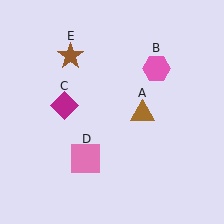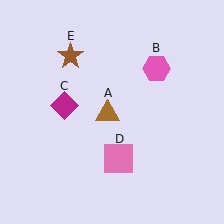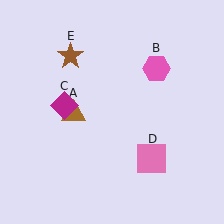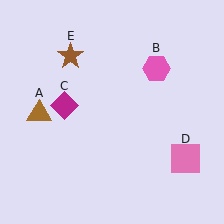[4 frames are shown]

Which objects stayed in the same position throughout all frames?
Pink hexagon (object B) and magenta diamond (object C) and brown star (object E) remained stationary.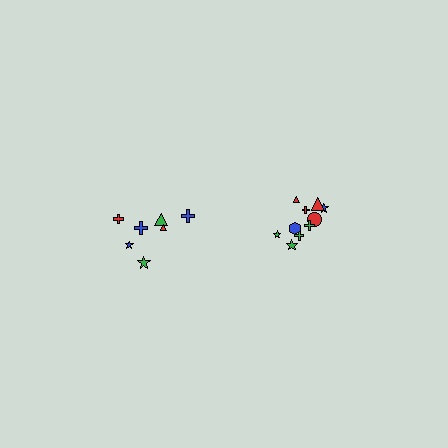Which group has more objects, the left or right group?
The right group.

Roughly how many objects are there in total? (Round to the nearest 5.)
Roughly 15 objects in total.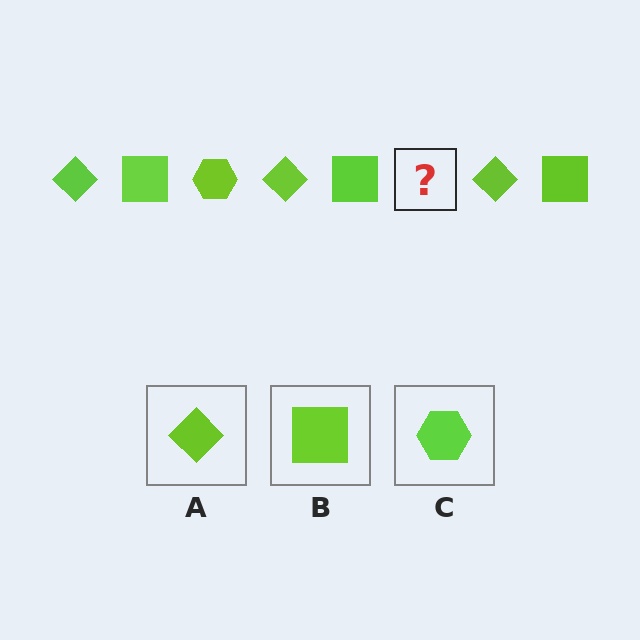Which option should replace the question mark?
Option C.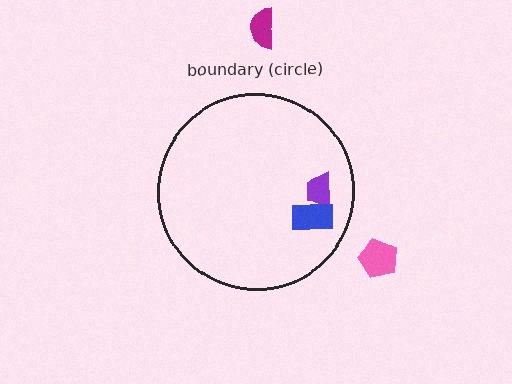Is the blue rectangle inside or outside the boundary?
Inside.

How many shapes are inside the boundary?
2 inside, 2 outside.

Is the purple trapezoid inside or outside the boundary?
Inside.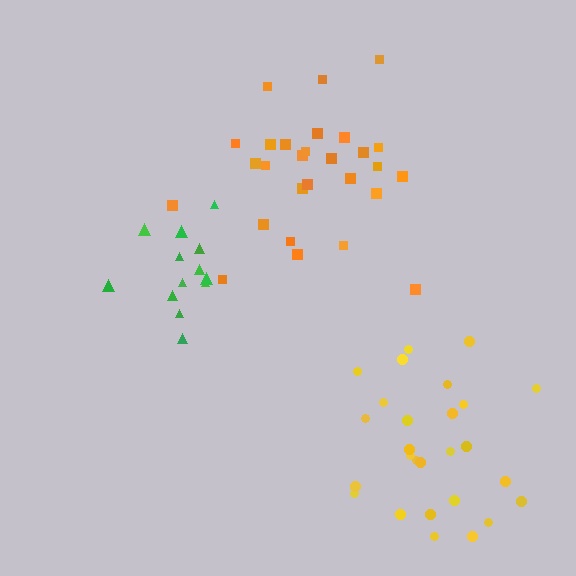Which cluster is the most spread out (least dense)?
Yellow.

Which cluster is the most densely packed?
Green.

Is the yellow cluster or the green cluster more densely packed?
Green.